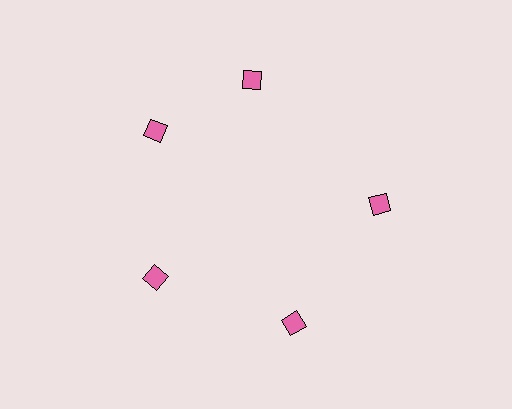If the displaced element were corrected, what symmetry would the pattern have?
It would have 5-fold rotational symmetry — the pattern would map onto itself every 72 degrees.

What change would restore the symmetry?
The symmetry would be restored by rotating it back into even spacing with its neighbors so that all 5 squares sit at equal angles and equal distance from the center.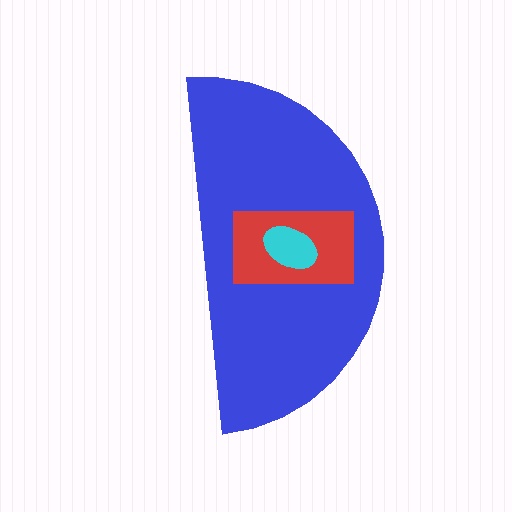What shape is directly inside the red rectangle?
The cyan ellipse.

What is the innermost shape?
The cyan ellipse.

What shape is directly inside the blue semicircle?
The red rectangle.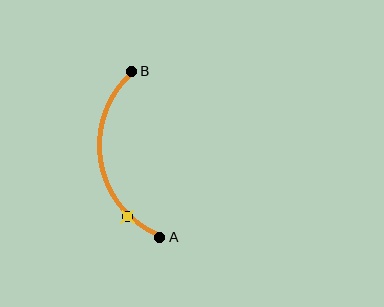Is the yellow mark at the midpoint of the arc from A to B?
No. The yellow mark lies on the arc but is closer to endpoint A. The arc midpoint would be at the point on the curve equidistant along the arc from both A and B.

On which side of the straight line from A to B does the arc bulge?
The arc bulges to the left of the straight line connecting A and B.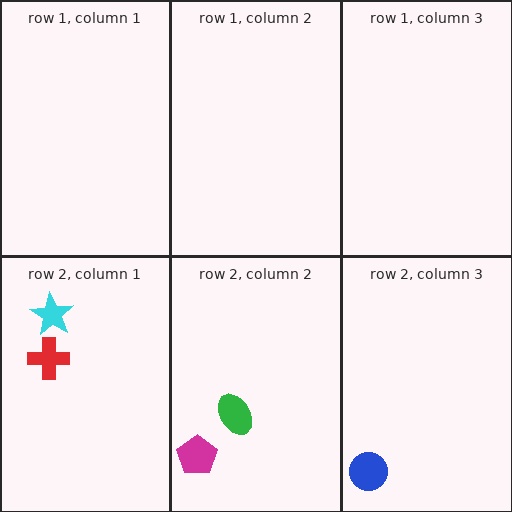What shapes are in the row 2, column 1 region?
The red cross, the cyan star.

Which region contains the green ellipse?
The row 2, column 2 region.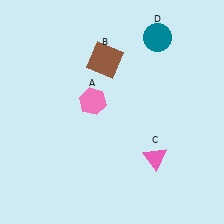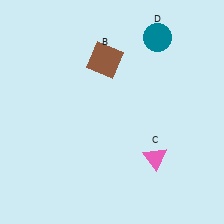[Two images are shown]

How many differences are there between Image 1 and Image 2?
There is 1 difference between the two images.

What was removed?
The pink hexagon (A) was removed in Image 2.